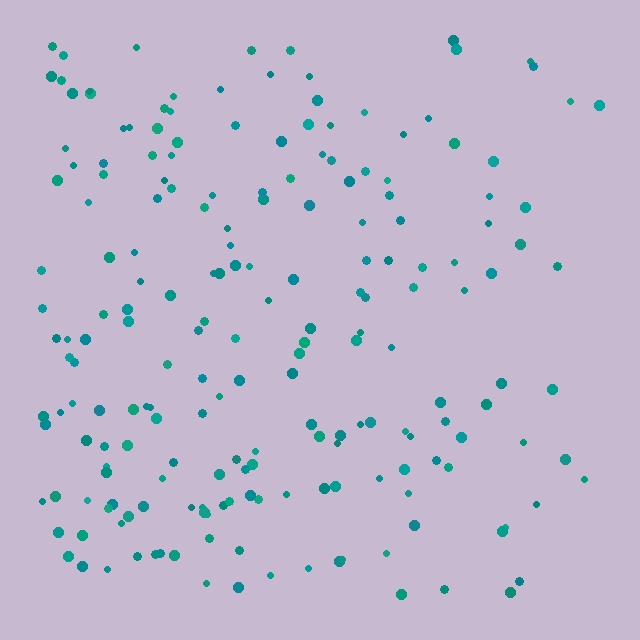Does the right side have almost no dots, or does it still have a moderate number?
Still a moderate number, just noticeably fewer than the left.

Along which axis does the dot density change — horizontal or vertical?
Horizontal.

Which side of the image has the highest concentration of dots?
The left.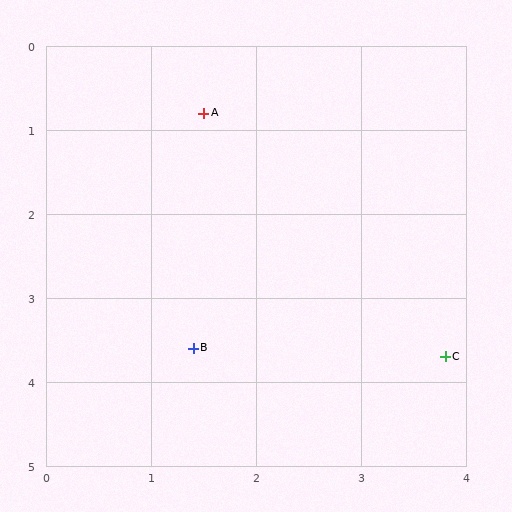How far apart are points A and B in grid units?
Points A and B are about 2.8 grid units apart.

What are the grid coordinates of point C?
Point C is at approximately (3.8, 3.7).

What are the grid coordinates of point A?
Point A is at approximately (1.5, 0.8).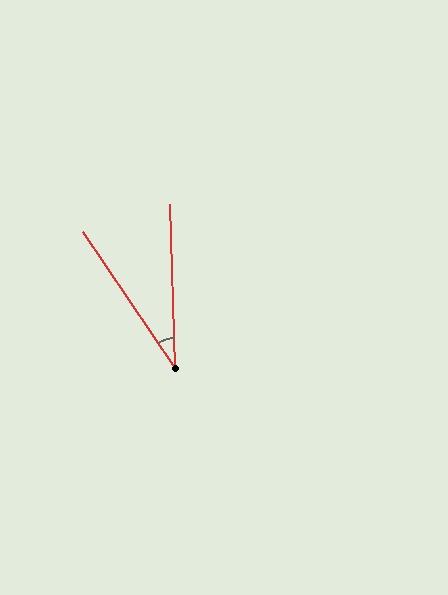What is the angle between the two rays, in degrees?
Approximately 32 degrees.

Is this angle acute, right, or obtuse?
It is acute.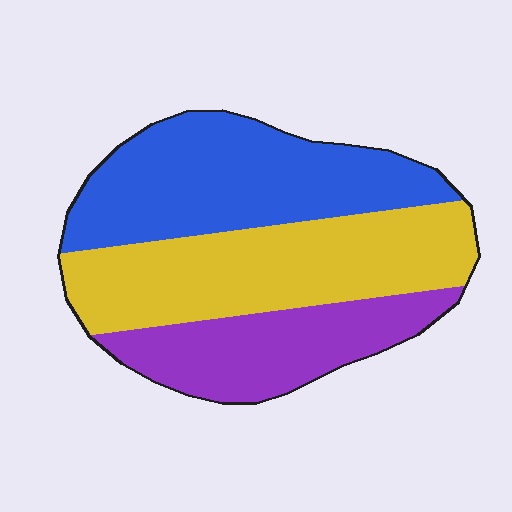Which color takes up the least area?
Purple, at roughly 25%.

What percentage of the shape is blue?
Blue covers 37% of the shape.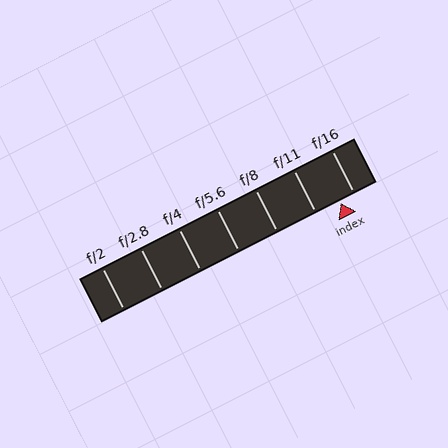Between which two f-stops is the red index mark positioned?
The index mark is between f/11 and f/16.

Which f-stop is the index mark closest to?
The index mark is closest to f/16.